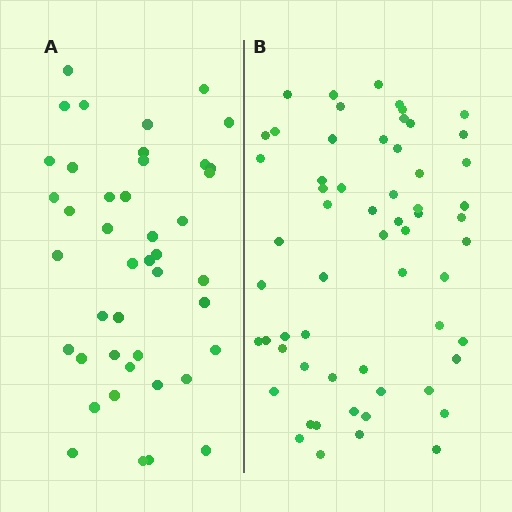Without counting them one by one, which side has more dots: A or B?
Region B (the right region) has more dots.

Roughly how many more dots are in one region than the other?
Region B has approximately 15 more dots than region A.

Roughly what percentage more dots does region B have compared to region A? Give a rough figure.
About 40% more.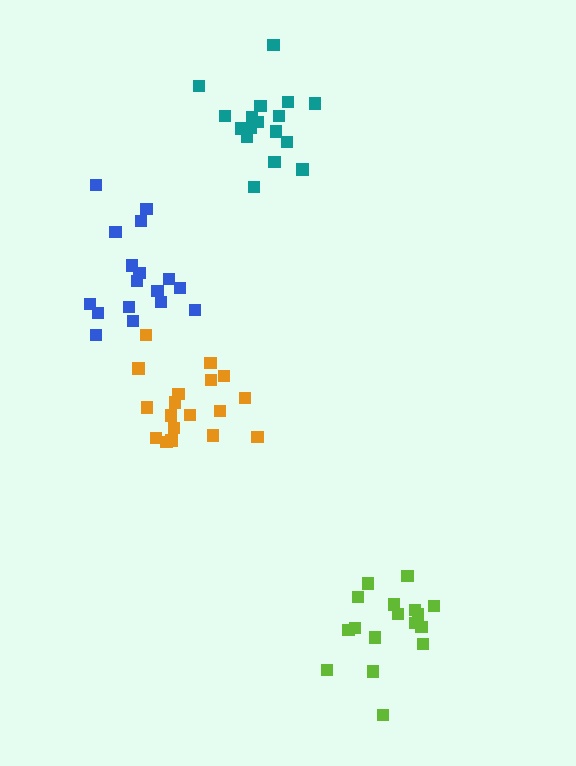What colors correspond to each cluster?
The clusters are colored: blue, lime, orange, teal.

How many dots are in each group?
Group 1: 17 dots, Group 2: 17 dots, Group 3: 18 dots, Group 4: 17 dots (69 total).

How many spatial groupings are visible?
There are 4 spatial groupings.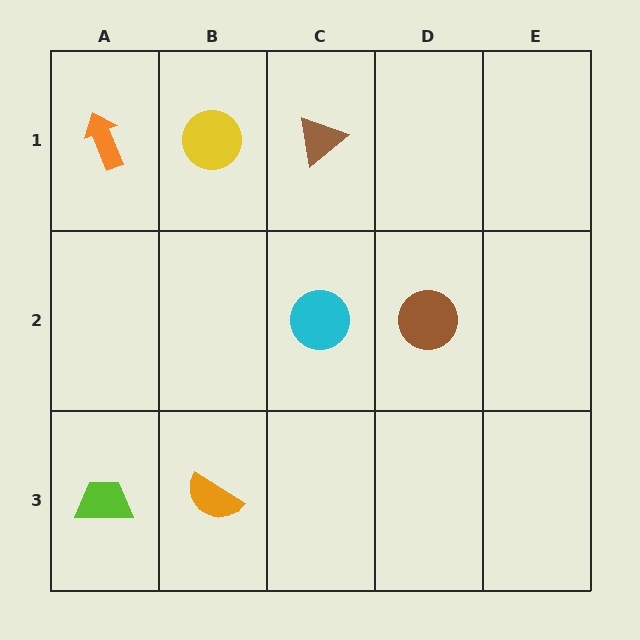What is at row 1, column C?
A brown triangle.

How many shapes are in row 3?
2 shapes.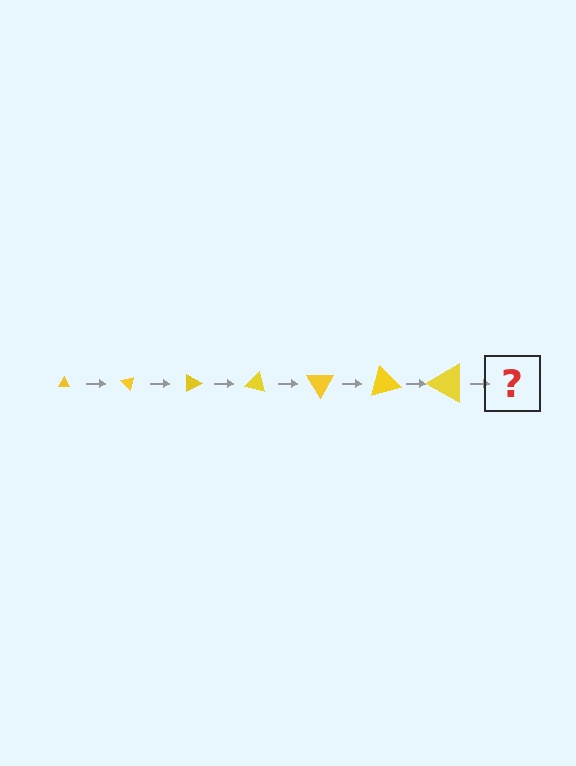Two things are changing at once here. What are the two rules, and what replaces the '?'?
The two rules are that the triangle grows larger each step and it rotates 45 degrees each step. The '?' should be a triangle, larger than the previous one and rotated 315 degrees from the start.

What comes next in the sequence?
The next element should be a triangle, larger than the previous one and rotated 315 degrees from the start.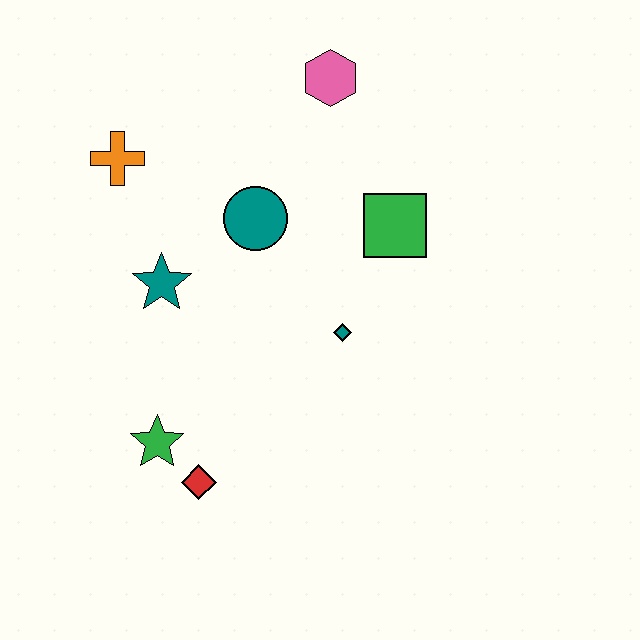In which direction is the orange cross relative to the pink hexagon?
The orange cross is to the left of the pink hexagon.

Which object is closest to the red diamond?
The green star is closest to the red diamond.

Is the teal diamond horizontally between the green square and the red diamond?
Yes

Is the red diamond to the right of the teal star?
Yes